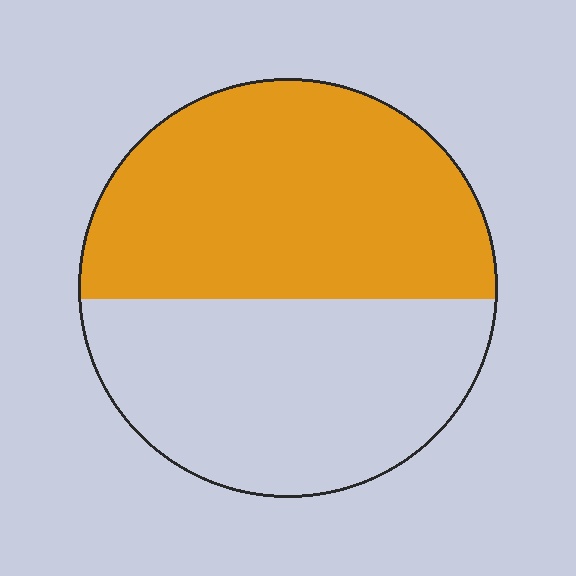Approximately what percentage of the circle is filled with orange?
Approximately 55%.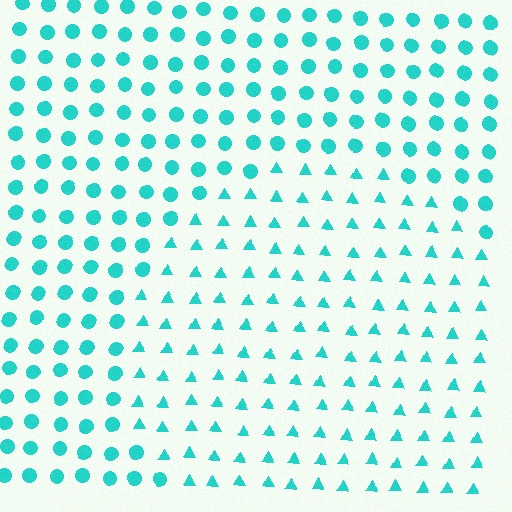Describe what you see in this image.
The image is filled with small cyan elements arranged in a uniform grid. A circle-shaped region contains triangles, while the surrounding area contains circles. The boundary is defined purely by the change in element shape.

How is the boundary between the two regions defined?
The boundary is defined by a change in element shape: triangles inside vs. circles outside. All elements share the same color and spacing.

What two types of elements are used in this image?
The image uses triangles inside the circle region and circles outside it.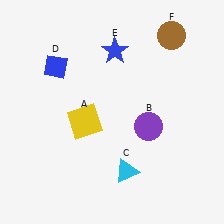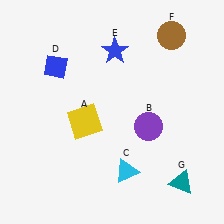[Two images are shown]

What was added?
A teal triangle (G) was added in Image 2.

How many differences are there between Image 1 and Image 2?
There is 1 difference between the two images.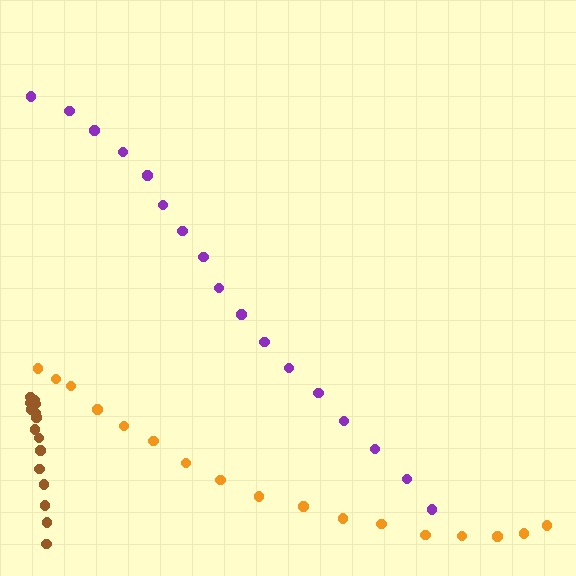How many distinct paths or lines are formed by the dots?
There are 3 distinct paths.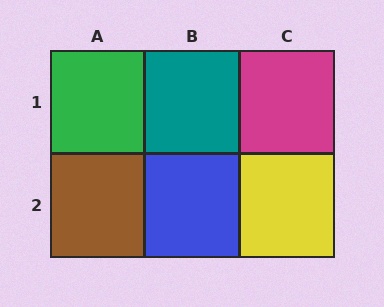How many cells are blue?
1 cell is blue.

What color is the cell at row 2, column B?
Blue.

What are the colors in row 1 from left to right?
Green, teal, magenta.